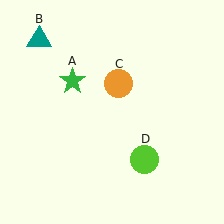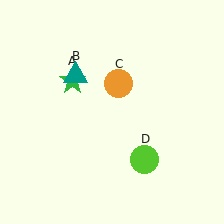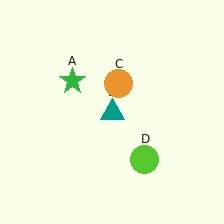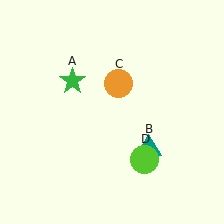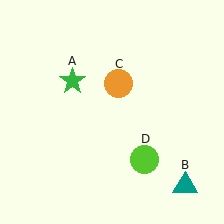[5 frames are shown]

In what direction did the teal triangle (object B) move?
The teal triangle (object B) moved down and to the right.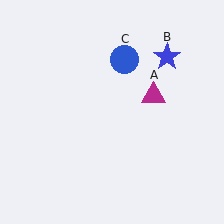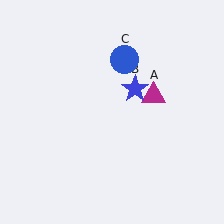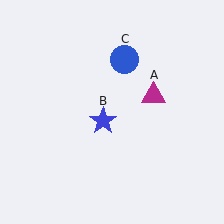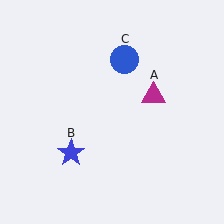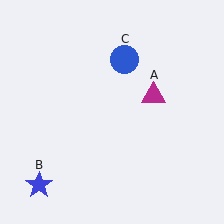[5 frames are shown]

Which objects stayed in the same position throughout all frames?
Magenta triangle (object A) and blue circle (object C) remained stationary.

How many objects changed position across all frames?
1 object changed position: blue star (object B).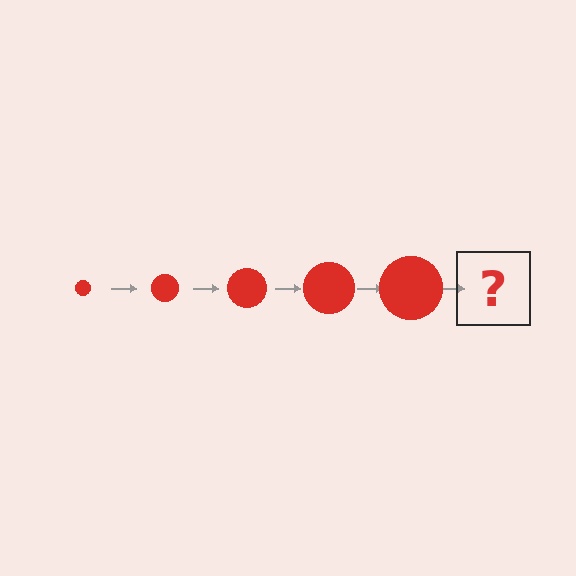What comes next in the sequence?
The next element should be a red circle, larger than the previous one.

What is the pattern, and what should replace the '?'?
The pattern is that the circle gets progressively larger each step. The '?' should be a red circle, larger than the previous one.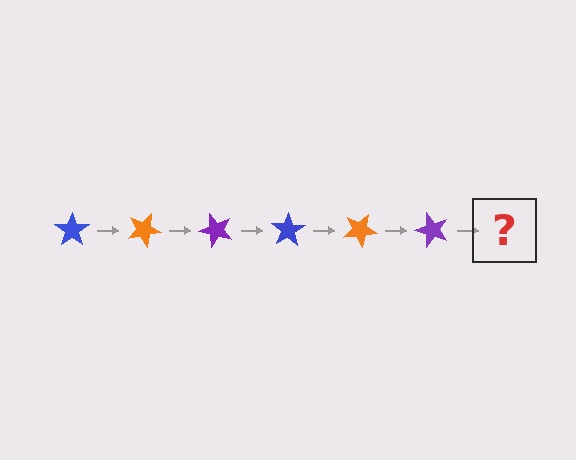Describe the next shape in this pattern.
It should be a blue star, rotated 150 degrees from the start.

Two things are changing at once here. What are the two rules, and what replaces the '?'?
The two rules are that it rotates 25 degrees each step and the color cycles through blue, orange, and purple. The '?' should be a blue star, rotated 150 degrees from the start.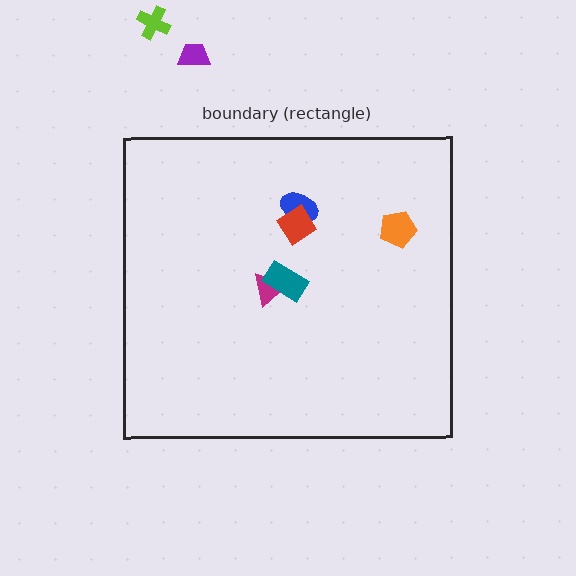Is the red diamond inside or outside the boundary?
Inside.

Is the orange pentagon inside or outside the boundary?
Inside.